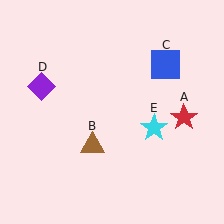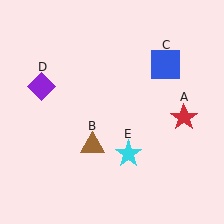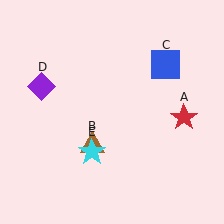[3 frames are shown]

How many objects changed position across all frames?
1 object changed position: cyan star (object E).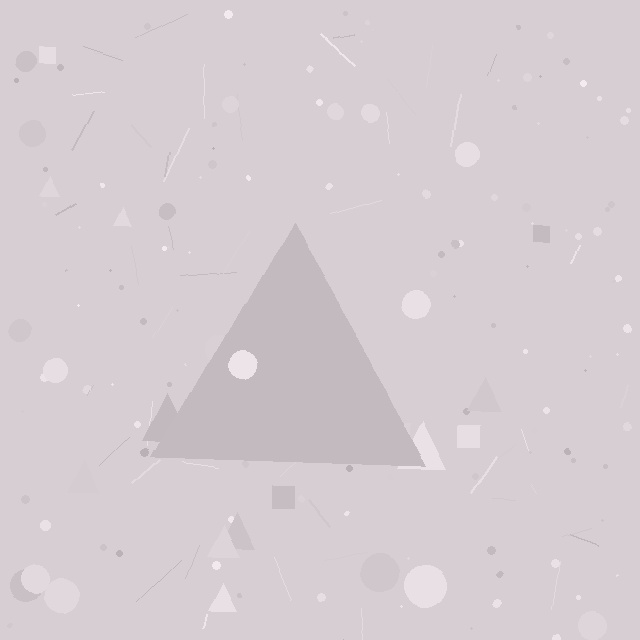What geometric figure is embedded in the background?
A triangle is embedded in the background.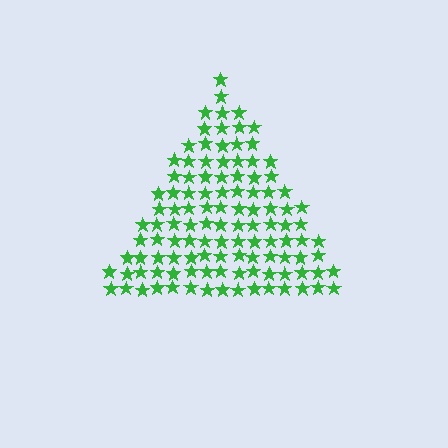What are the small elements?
The small elements are stars.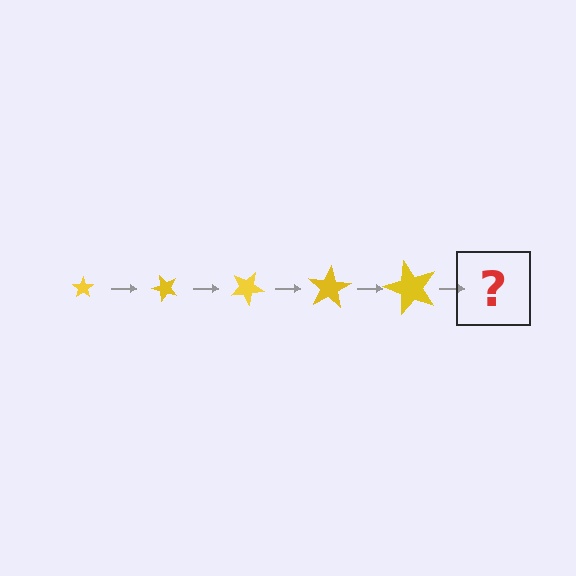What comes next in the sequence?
The next element should be a star, larger than the previous one and rotated 250 degrees from the start.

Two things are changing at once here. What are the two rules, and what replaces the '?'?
The two rules are that the star grows larger each step and it rotates 50 degrees each step. The '?' should be a star, larger than the previous one and rotated 250 degrees from the start.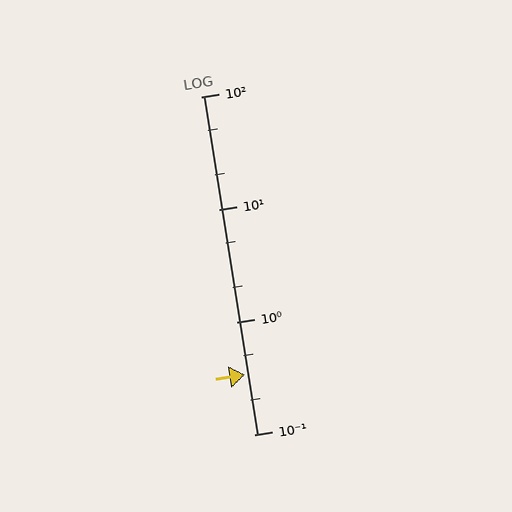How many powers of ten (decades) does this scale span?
The scale spans 3 decades, from 0.1 to 100.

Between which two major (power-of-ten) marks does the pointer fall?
The pointer is between 0.1 and 1.